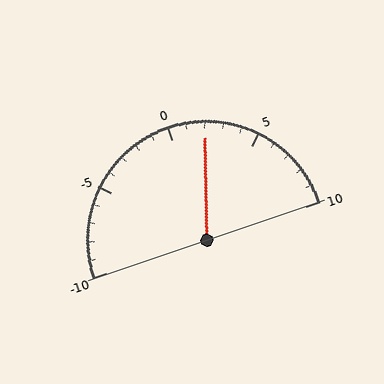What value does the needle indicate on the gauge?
The needle indicates approximately 2.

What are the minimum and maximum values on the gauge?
The gauge ranges from -10 to 10.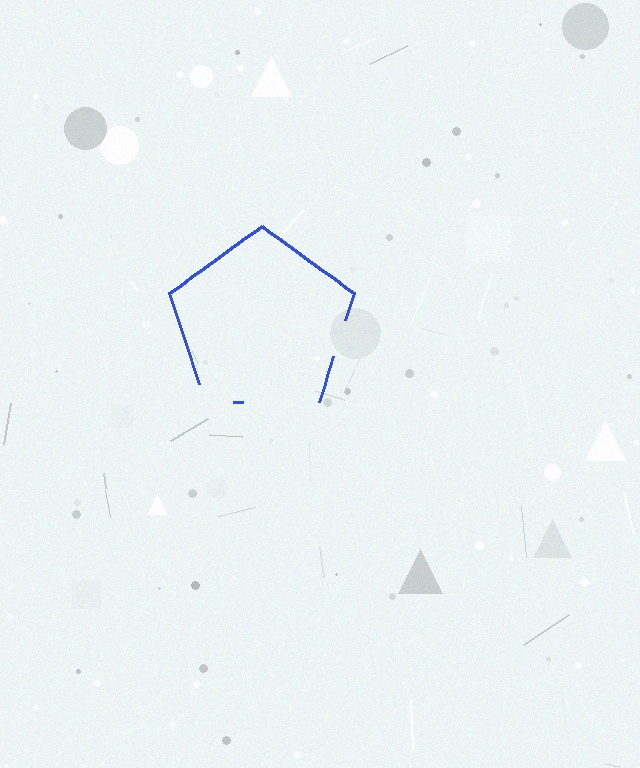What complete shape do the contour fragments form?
The contour fragments form a pentagon.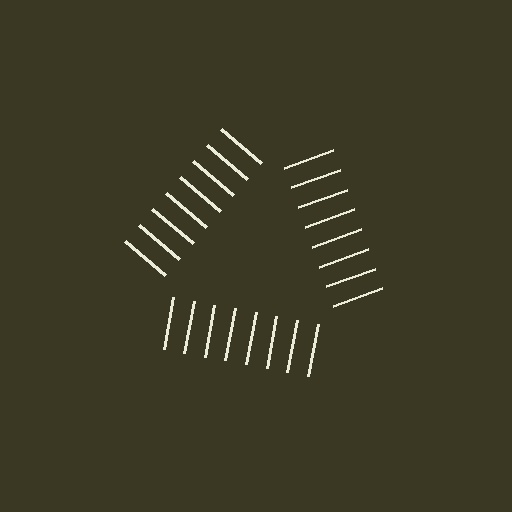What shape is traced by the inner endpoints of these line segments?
An illusory triangle — the line segments terminate on its edges but no continuous stroke is drawn.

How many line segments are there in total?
24 — 8 along each of the 3 edges.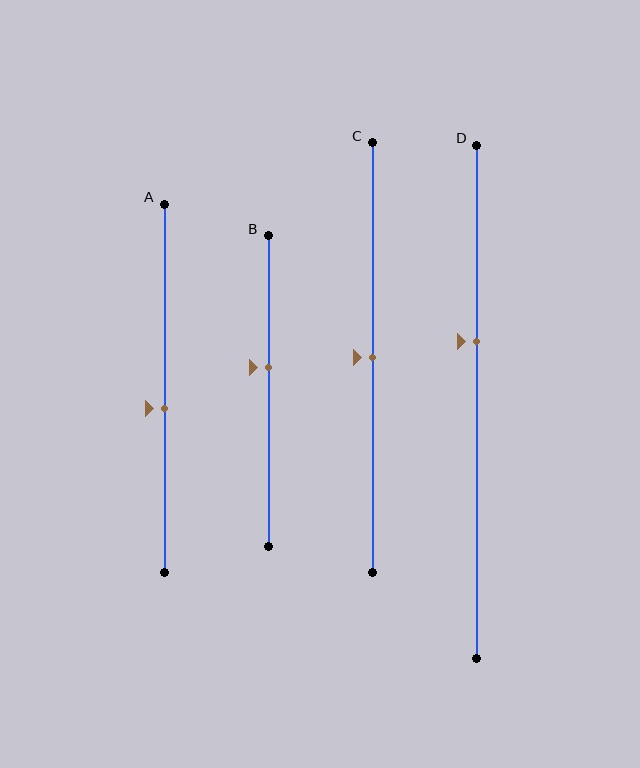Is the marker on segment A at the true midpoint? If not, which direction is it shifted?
No, the marker on segment A is shifted downward by about 5% of the segment length.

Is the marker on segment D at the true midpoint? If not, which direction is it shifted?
No, the marker on segment D is shifted upward by about 12% of the segment length.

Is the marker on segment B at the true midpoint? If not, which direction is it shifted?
No, the marker on segment B is shifted upward by about 7% of the segment length.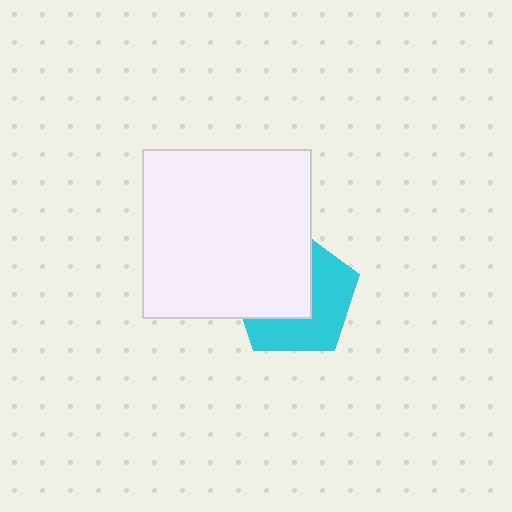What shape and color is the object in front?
The object in front is a white square.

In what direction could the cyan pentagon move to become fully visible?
The cyan pentagon could move toward the lower-right. That would shift it out from behind the white square entirely.